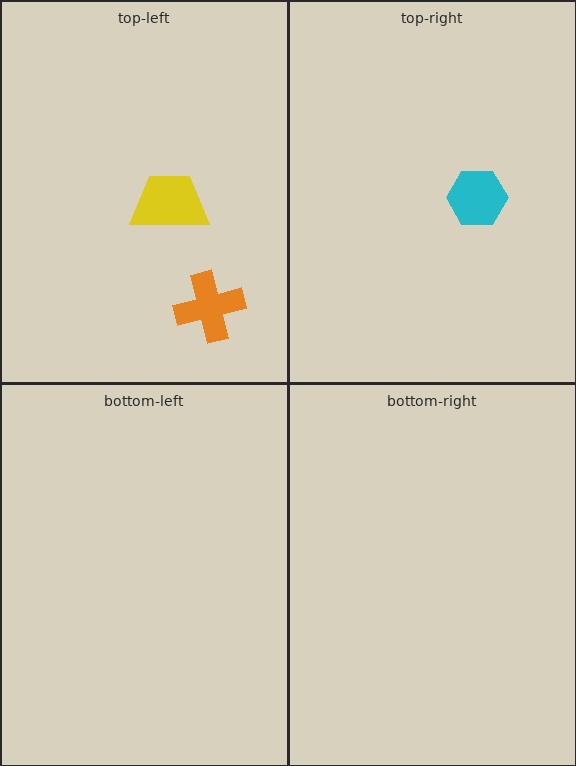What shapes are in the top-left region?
The orange cross, the yellow trapezoid.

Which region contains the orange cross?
The top-left region.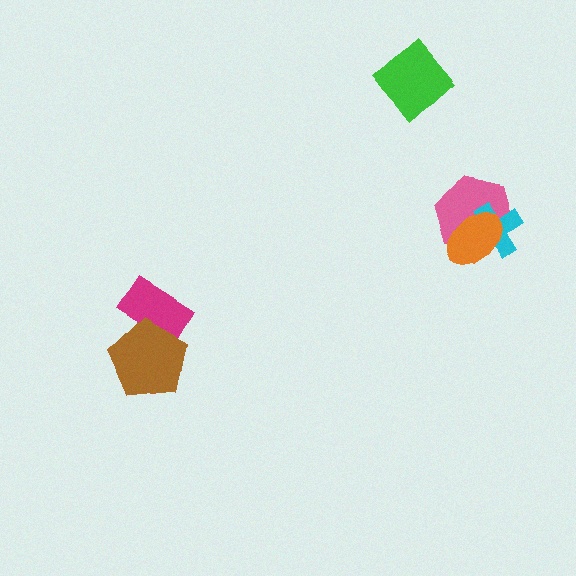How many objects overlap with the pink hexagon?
2 objects overlap with the pink hexagon.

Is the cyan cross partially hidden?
Yes, it is partially covered by another shape.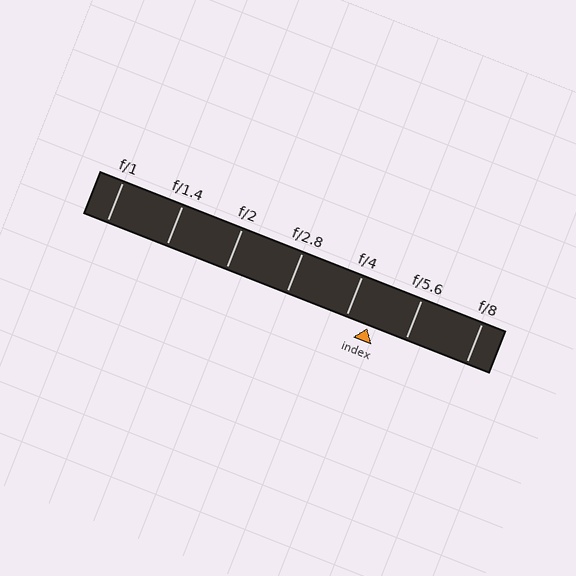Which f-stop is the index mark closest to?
The index mark is closest to f/4.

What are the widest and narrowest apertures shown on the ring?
The widest aperture shown is f/1 and the narrowest is f/8.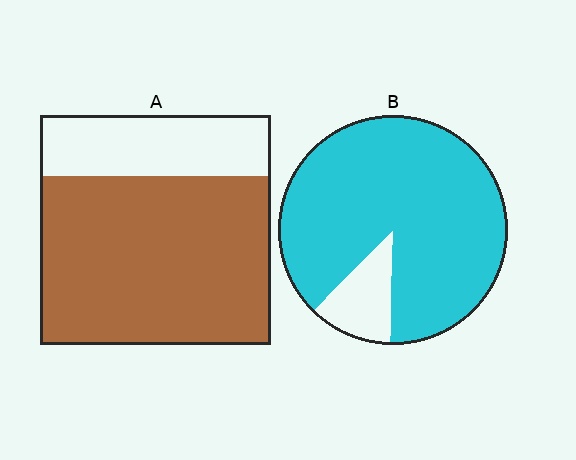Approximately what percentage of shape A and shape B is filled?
A is approximately 75% and B is approximately 90%.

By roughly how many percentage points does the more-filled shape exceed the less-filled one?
By roughly 15 percentage points (B over A).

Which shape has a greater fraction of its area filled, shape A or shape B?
Shape B.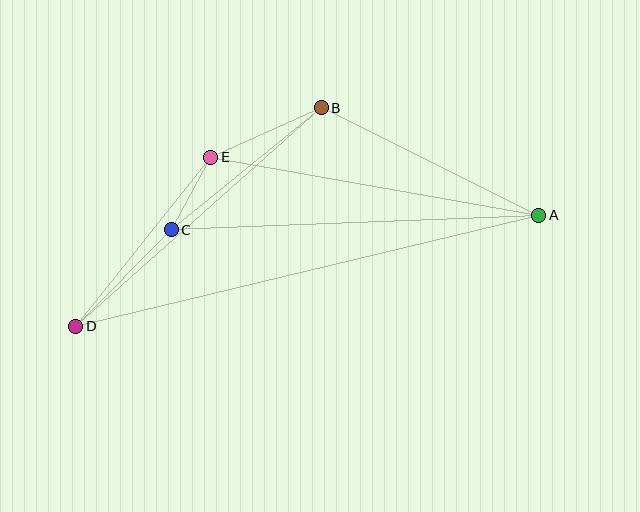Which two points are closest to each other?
Points C and E are closest to each other.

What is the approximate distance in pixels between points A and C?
The distance between A and C is approximately 368 pixels.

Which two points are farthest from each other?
Points A and D are farthest from each other.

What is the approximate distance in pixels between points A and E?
The distance between A and E is approximately 333 pixels.